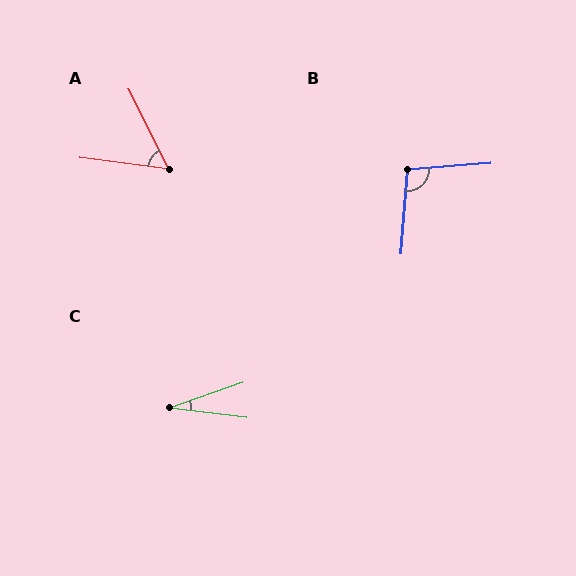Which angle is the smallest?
C, at approximately 26 degrees.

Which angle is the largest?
B, at approximately 99 degrees.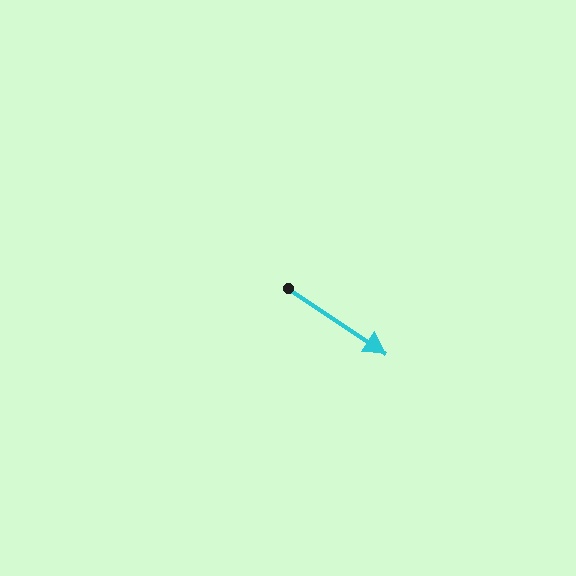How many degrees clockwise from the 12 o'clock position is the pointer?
Approximately 124 degrees.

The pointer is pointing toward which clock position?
Roughly 4 o'clock.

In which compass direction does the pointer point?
Southeast.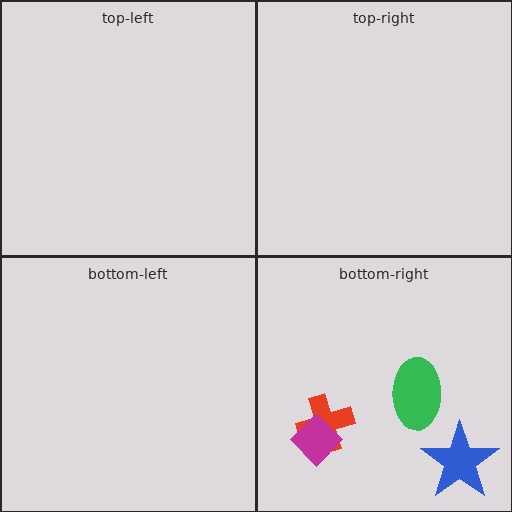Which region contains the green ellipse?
The bottom-right region.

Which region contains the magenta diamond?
The bottom-right region.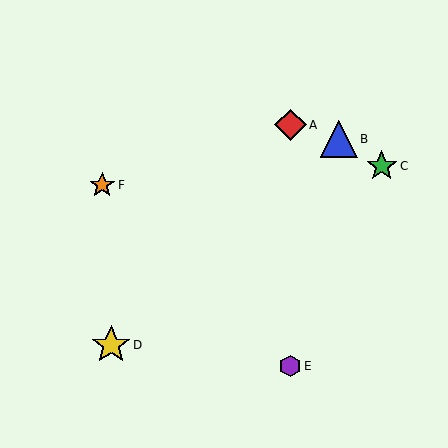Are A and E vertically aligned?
Yes, both are at x≈290.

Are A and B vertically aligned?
No, A is at x≈290 and B is at x≈339.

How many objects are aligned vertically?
2 objects (A, E) are aligned vertically.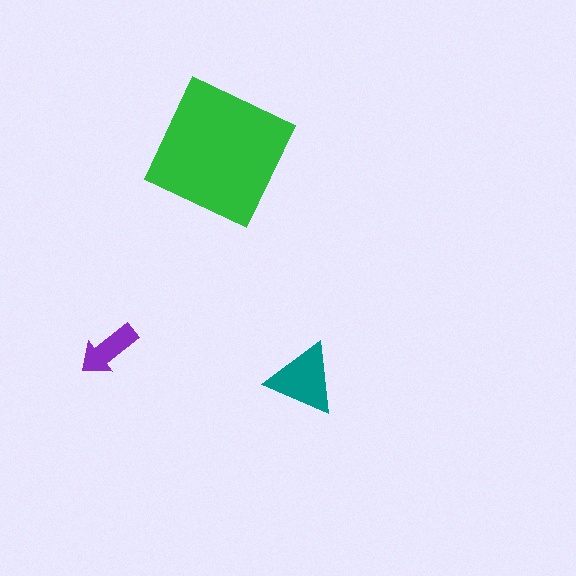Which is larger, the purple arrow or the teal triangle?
The teal triangle.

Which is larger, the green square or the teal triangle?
The green square.